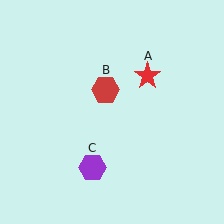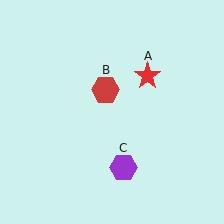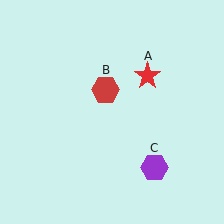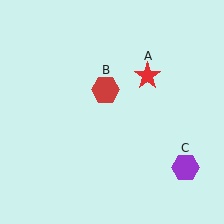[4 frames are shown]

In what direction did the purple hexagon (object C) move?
The purple hexagon (object C) moved right.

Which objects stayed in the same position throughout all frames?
Red star (object A) and red hexagon (object B) remained stationary.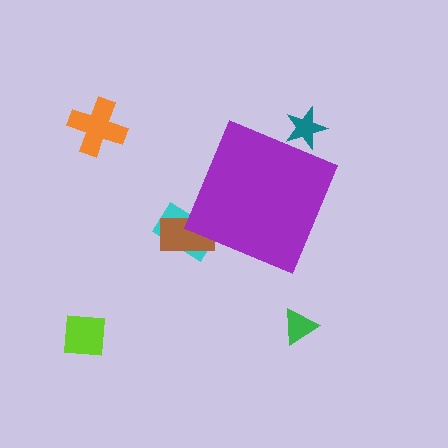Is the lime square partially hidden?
No, the lime square is fully visible.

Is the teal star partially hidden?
Yes, the teal star is partially hidden behind the purple diamond.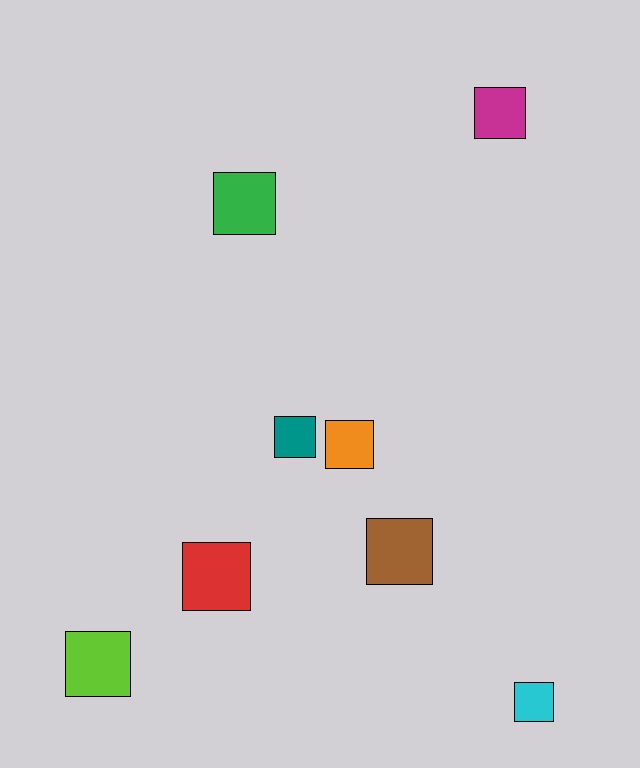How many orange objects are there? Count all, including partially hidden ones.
There is 1 orange object.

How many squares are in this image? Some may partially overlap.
There are 8 squares.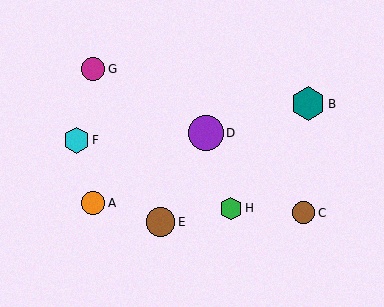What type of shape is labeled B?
Shape B is a teal hexagon.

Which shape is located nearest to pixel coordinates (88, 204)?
The orange circle (labeled A) at (93, 203) is nearest to that location.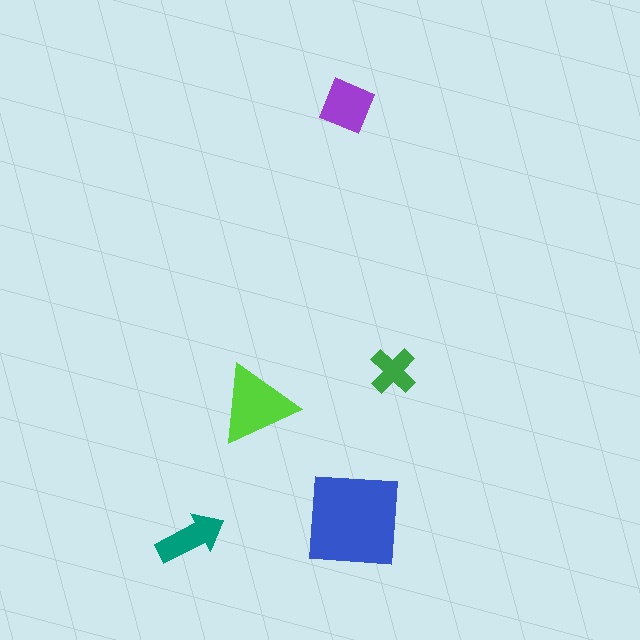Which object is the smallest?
The green cross.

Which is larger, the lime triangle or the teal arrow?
The lime triangle.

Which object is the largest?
The blue square.